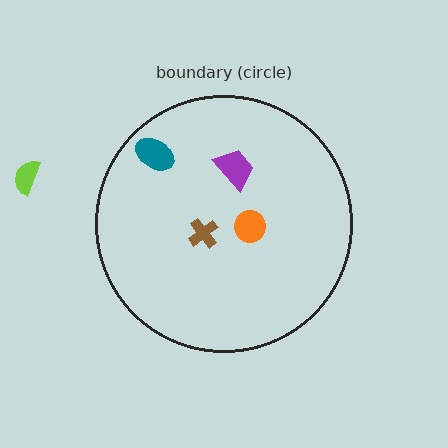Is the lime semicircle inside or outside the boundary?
Outside.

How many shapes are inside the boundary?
4 inside, 1 outside.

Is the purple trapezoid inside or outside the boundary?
Inside.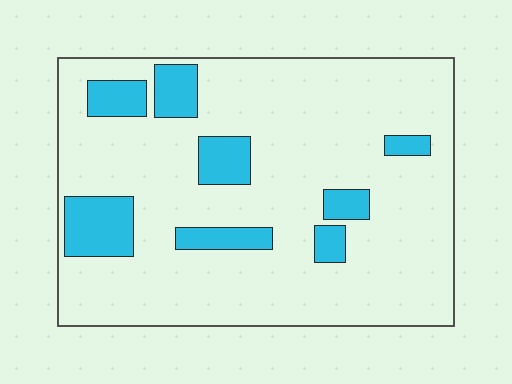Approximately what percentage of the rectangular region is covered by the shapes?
Approximately 15%.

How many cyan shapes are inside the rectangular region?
8.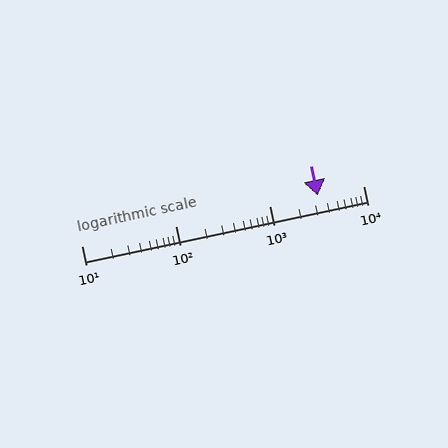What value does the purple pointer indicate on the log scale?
The pointer indicates approximately 3300.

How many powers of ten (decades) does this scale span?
The scale spans 3 decades, from 10 to 10000.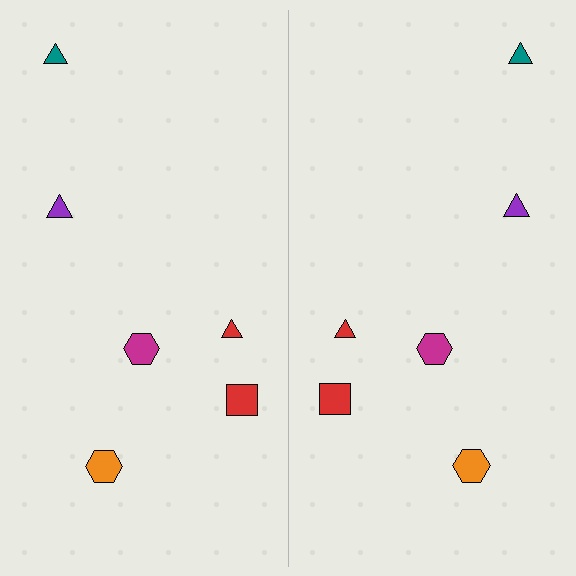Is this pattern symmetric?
Yes, this pattern has bilateral (reflection) symmetry.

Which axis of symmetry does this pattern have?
The pattern has a vertical axis of symmetry running through the center of the image.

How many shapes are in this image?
There are 12 shapes in this image.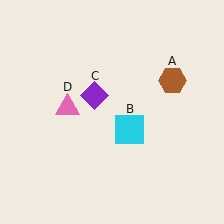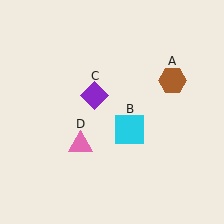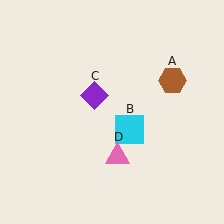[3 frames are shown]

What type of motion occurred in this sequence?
The pink triangle (object D) rotated counterclockwise around the center of the scene.